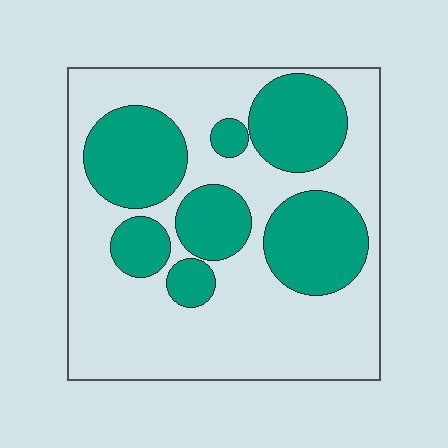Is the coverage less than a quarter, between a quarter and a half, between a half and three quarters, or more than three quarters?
Between a quarter and a half.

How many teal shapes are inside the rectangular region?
7.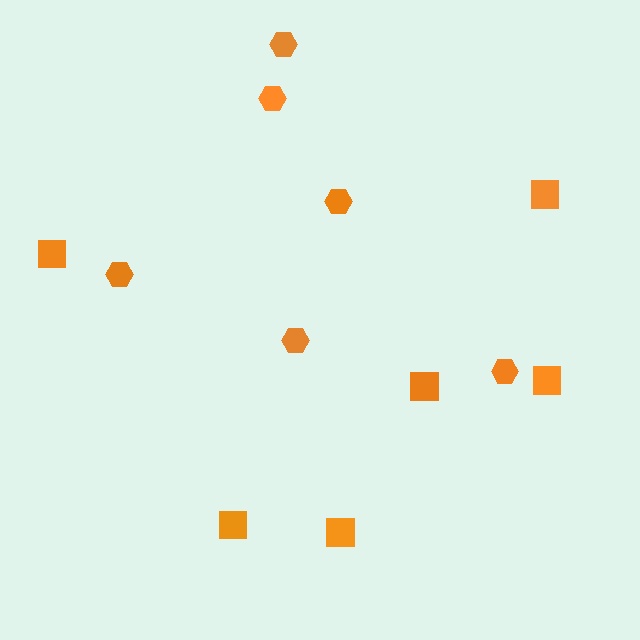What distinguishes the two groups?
There are 2 groups: one group of hexagons (6) and one group of squares (6).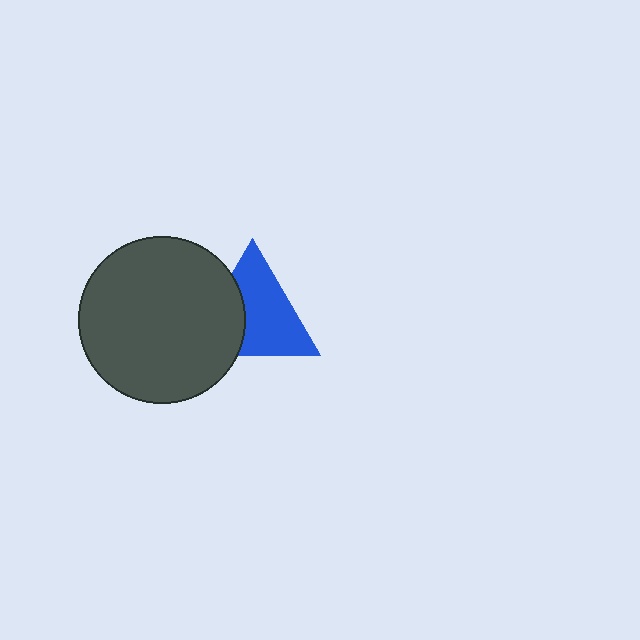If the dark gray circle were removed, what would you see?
You would see the complete blue triangle.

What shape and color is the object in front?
The object in front is a dark gray circle.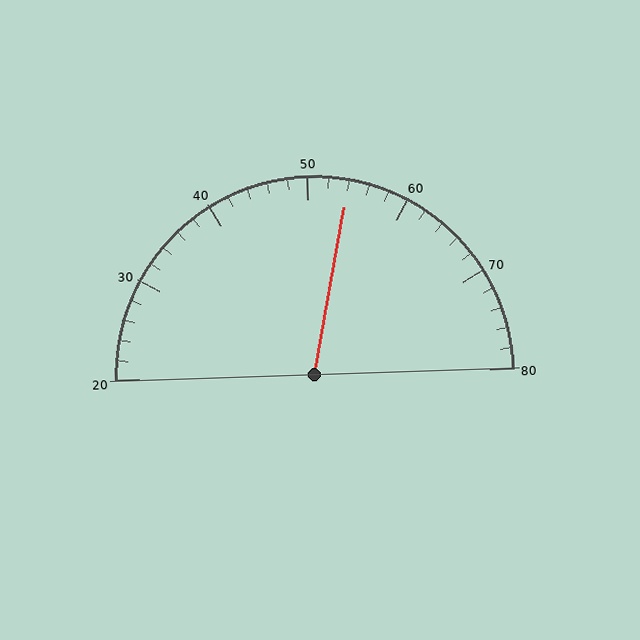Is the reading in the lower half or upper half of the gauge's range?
The reading is in the upper half of the range (20 to 80).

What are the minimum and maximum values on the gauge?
The gauge ranges from 20 to 80.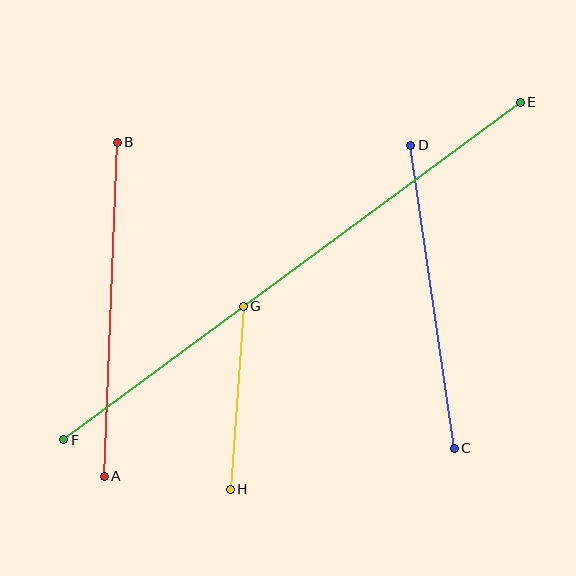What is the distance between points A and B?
The distance is approximately 335 pixels.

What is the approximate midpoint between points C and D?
The midpoint is at approximately (432, 297) pixels.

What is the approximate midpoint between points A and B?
The midpoint is at approximately (111, 309) pixels.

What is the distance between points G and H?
The distance is approximately 183 pixels.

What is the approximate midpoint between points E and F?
The midpoint is at approximately (292, 271) pixels.